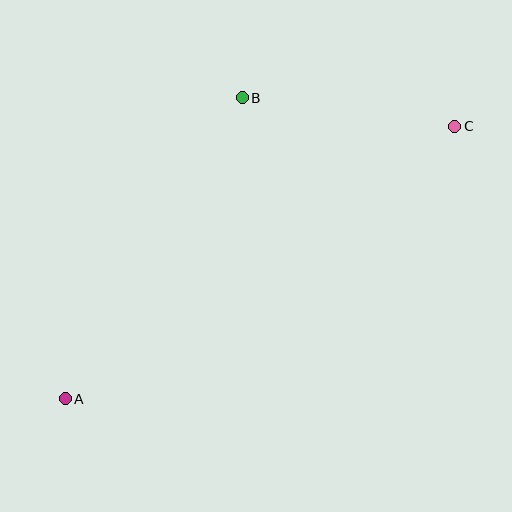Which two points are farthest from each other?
Points A and C are farthest from each other.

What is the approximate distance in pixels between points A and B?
The distance between A and B is approximately 349 pixels.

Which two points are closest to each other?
Points B and C are closest to each other.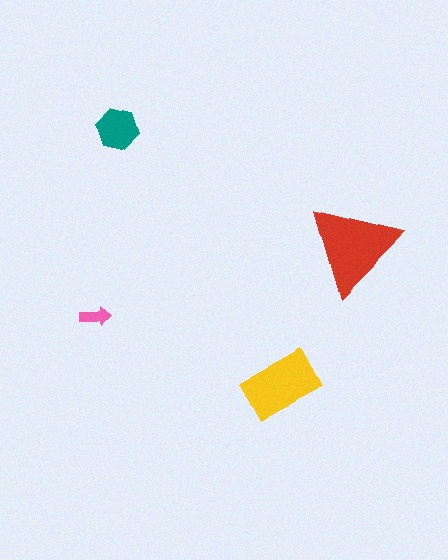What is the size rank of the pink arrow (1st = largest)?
4th.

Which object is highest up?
The teal hexagon is topmost.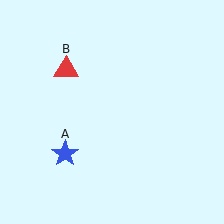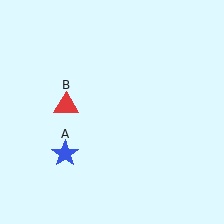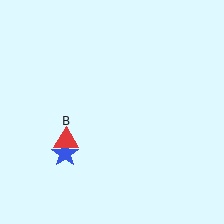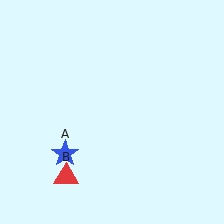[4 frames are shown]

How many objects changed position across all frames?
1 object changed position: red triangle (object B).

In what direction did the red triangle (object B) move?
The red triangle (object B) moved down.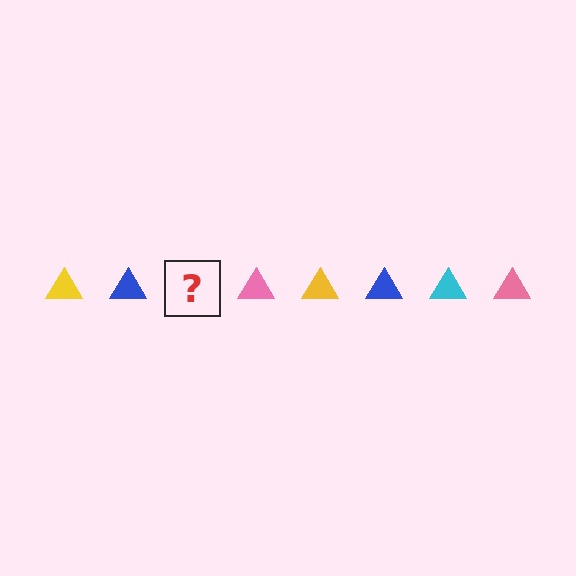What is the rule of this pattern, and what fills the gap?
The rule is that the pattern cycles through yellow, blue, cyan, pink triangles. The gap should be filled with a cyan triangle.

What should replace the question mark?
The question mark should be replaced with a cyan triangle.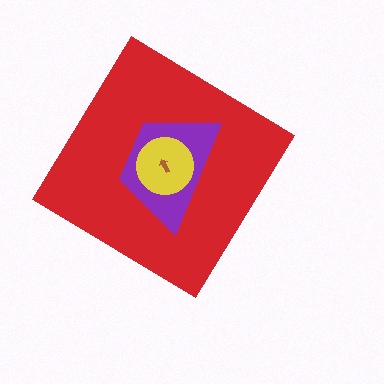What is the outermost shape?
The red diamond.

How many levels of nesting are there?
4.